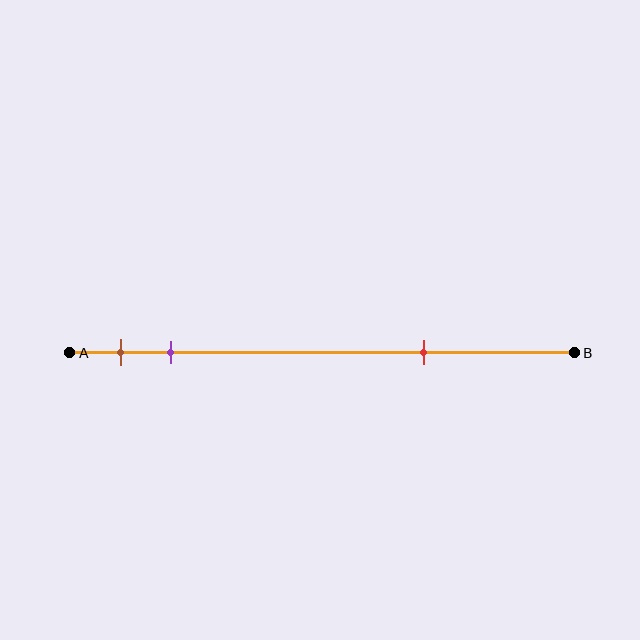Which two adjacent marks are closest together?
The brown and purple marks are the closest adjacent pair.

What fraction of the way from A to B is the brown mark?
The brown mark is approximately 10% (0.1) of the way from A to B.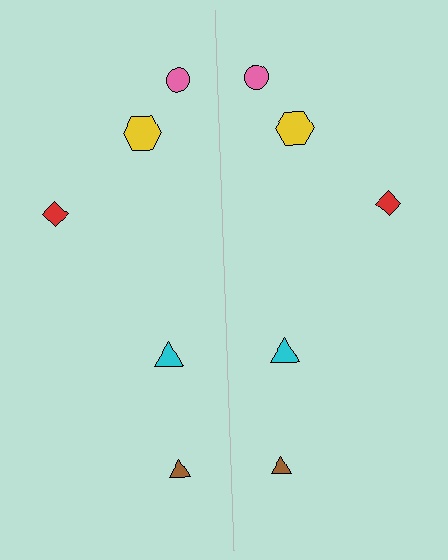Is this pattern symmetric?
Yes, this pattern has bilateral (reflection) symmetry.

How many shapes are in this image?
There are 10 shapes in this image.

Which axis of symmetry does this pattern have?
The pattern has a vertical axis of symmetry running through the center of the image.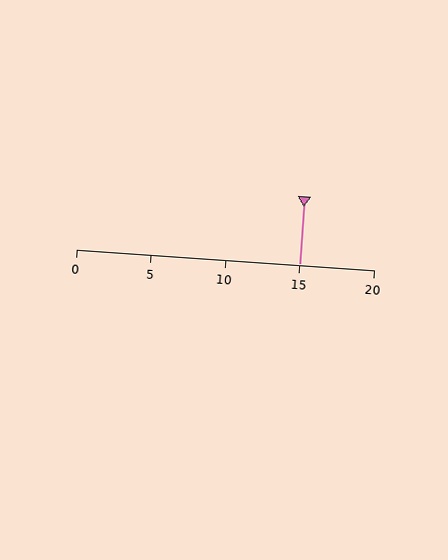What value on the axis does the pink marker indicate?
The marker indicates approximately 15.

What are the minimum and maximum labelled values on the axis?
The axis runs from 0 to 20.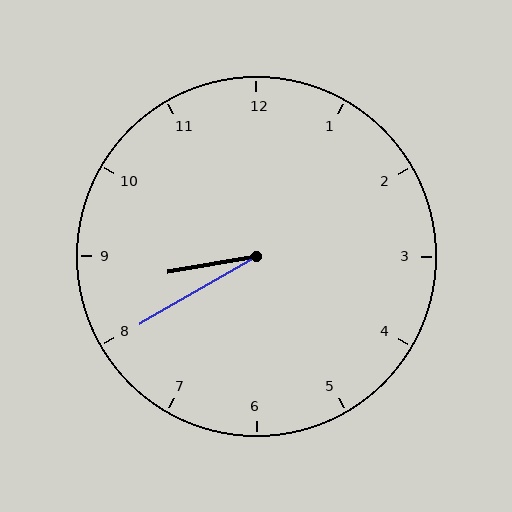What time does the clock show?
8:40.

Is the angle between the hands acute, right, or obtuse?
It is acute.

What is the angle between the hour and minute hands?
Approximately 20 degrees.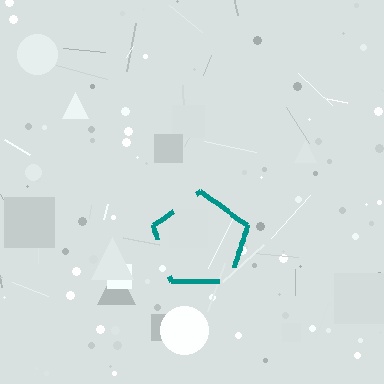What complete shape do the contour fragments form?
The contour fragments form a pentagon.